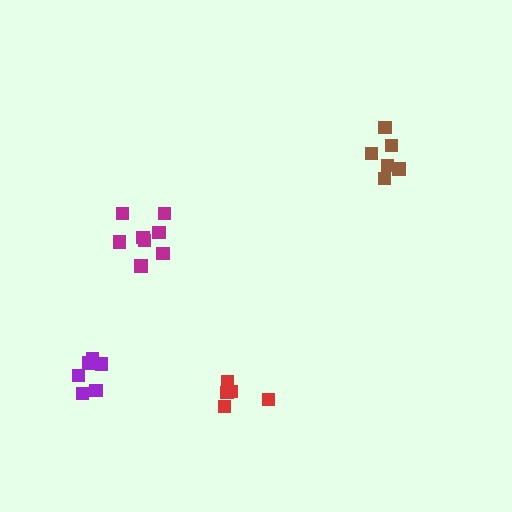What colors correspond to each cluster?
The clusters are colored: magenta, red, brown, purple.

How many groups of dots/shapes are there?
There are 4 groups.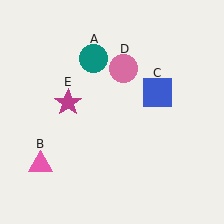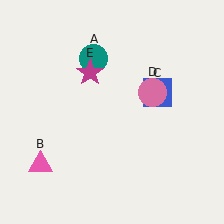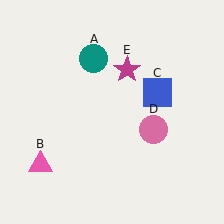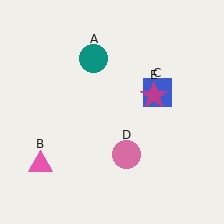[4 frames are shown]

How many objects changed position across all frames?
2 objects changed position: pink circle (object D), magenta star (object E).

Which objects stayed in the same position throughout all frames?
Teal circle (object A) and pink triangle (object B) and blue square (object C) remained stationary.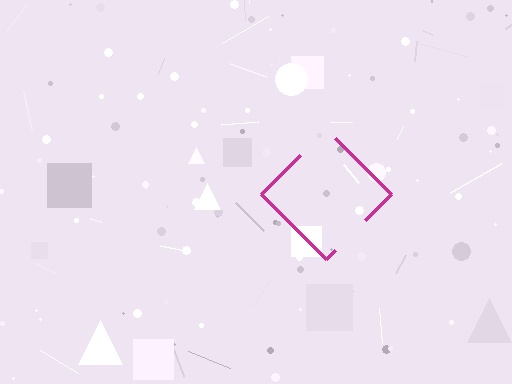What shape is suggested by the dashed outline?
The dashed outline suggests a diamond.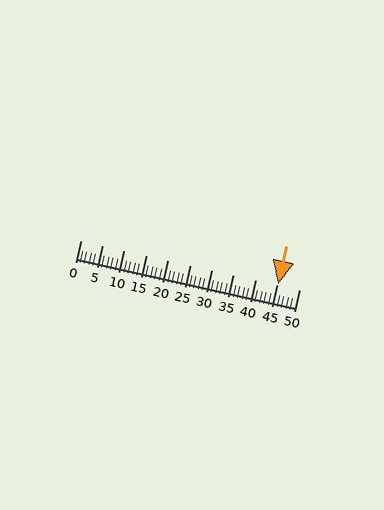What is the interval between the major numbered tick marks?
The major tick marks are spaced 5 units apart.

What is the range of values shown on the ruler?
The ruler shows values from 0 to 50.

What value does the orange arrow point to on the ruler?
The orange arrow points to approximately 45.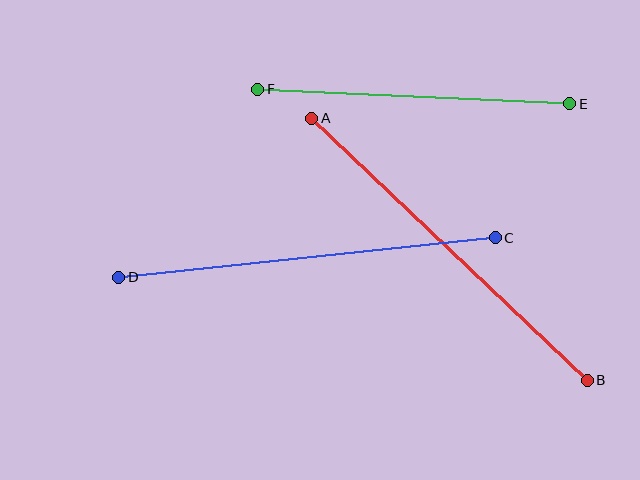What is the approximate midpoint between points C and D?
The midpoint is at approximately (307, 258) pixels.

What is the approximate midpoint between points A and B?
The midpoint is at approximately (449, 249) pixels.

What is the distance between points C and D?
The distance is approximately 379 pixels.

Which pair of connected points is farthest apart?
Points A and B are farthest apart.